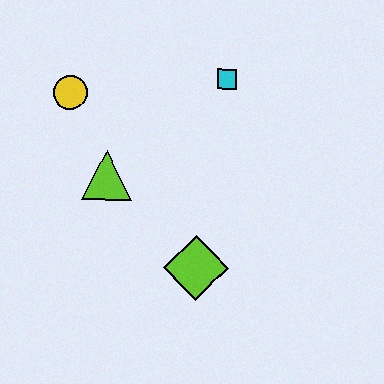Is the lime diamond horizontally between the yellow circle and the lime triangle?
No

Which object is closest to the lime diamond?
The lime triangle is closest to the lime diamond.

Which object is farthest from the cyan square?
The lime diamond is farthest from the cyan square.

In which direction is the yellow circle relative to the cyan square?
The yellow circle is to the left of the cyan square.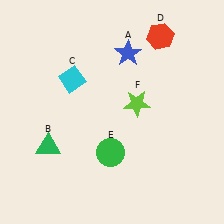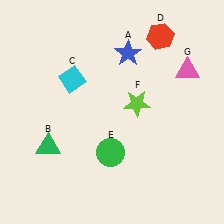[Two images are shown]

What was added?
A pink triangle (G) was added in Image 2.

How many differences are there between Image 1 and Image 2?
There is 1 difference between the two images.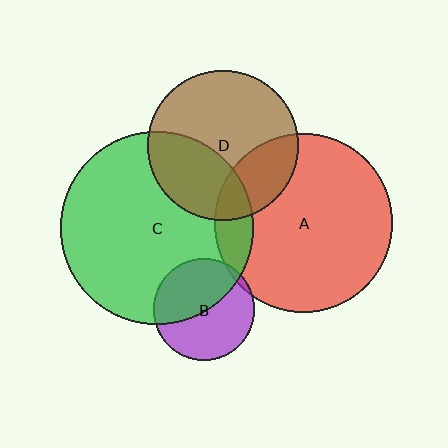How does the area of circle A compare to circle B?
Approximately 3.1 times.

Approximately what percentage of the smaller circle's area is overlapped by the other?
Approximately 45%.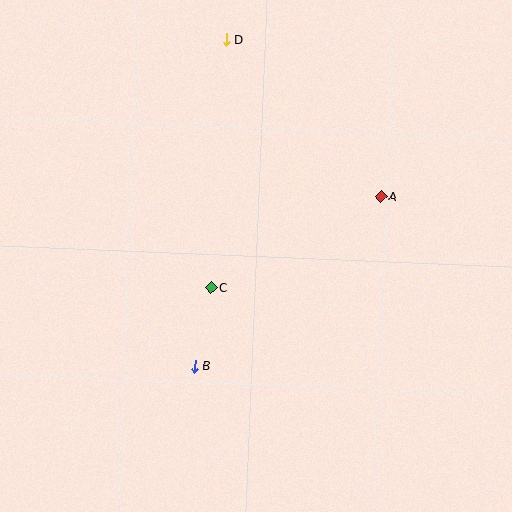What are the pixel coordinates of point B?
Point B is at (195, 366).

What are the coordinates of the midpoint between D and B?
The midpoint between D and B is at (210, 203).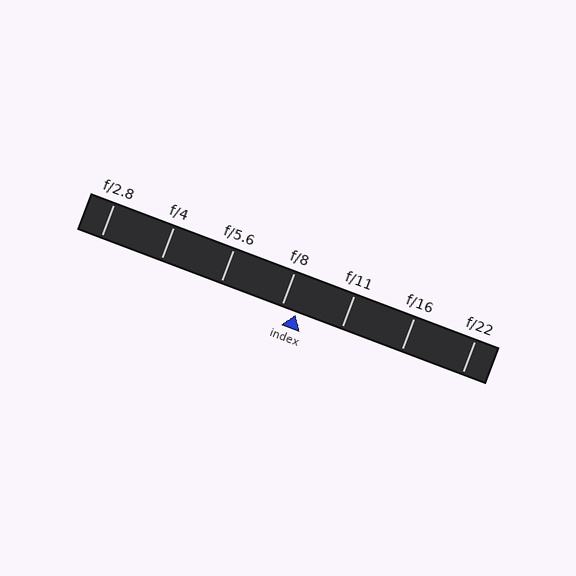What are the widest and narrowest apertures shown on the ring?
The widest aperture shown is f/2.8 and the narrowest is f/22.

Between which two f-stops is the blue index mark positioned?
The index mark is between f/8 and f/11.